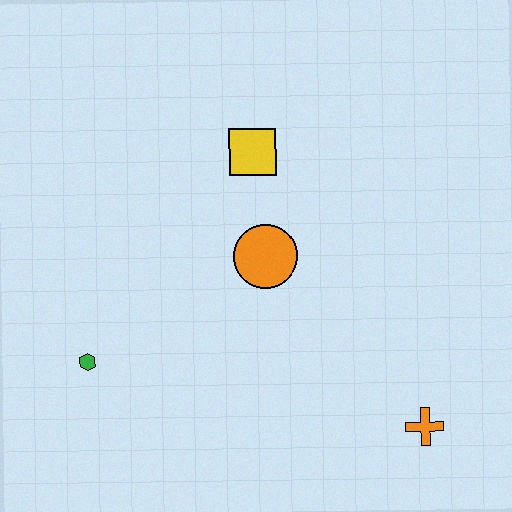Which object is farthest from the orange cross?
The green hexagon is farthest from the orange cross.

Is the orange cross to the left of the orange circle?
No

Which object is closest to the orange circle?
The yellow square is closest to the orange circle.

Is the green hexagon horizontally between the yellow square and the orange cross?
No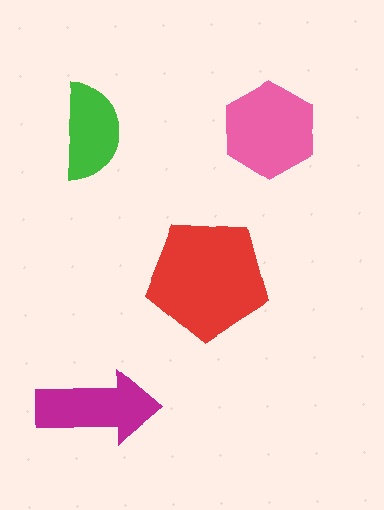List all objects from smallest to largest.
The green semicircle, the magenta arrow, the pink hexagon, the red pentagon.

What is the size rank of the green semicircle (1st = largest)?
4th.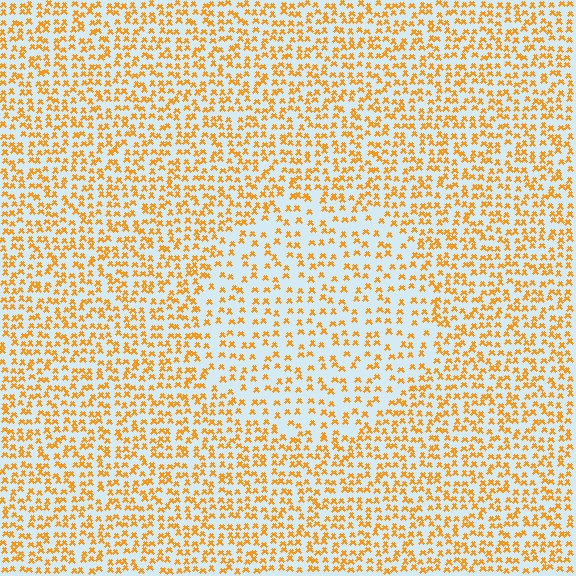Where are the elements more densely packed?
The elements are more densely packed outside the circle boundary.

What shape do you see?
I see a circle.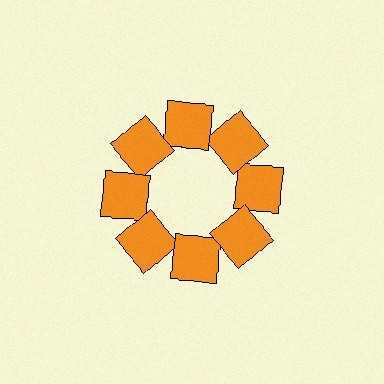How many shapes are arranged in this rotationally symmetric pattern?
There are 8 shapes, arranged in 8 groups of 1.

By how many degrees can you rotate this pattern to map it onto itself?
The pattern maps onto itself every 45 degrees of rotation.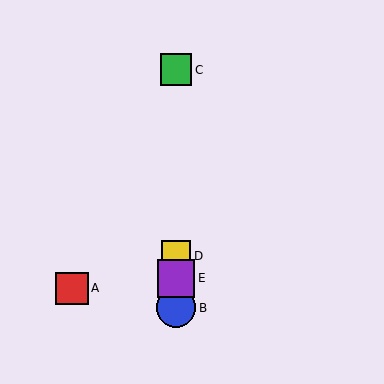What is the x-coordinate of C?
Object C is at x≈176.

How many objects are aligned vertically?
4 objects (B, C, D, E) are aligned vertically.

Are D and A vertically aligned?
No, D is at x≈176 and A is at x≈72.